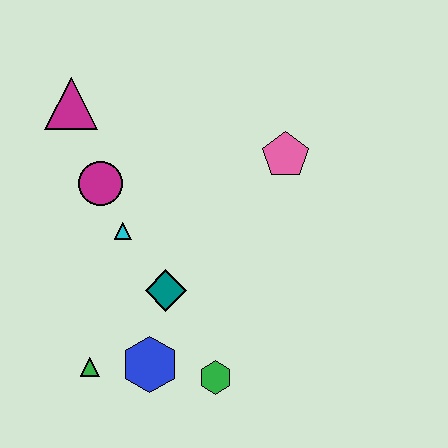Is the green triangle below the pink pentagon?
Yes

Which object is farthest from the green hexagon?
The magenta triangle is farthest from the green hexagon.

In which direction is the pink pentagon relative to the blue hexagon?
The pink pentagon is above the blue hexagon.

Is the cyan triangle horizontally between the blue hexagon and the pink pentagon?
No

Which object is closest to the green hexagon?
The blue hexagon is closest to the green hexagon.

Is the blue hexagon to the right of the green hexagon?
No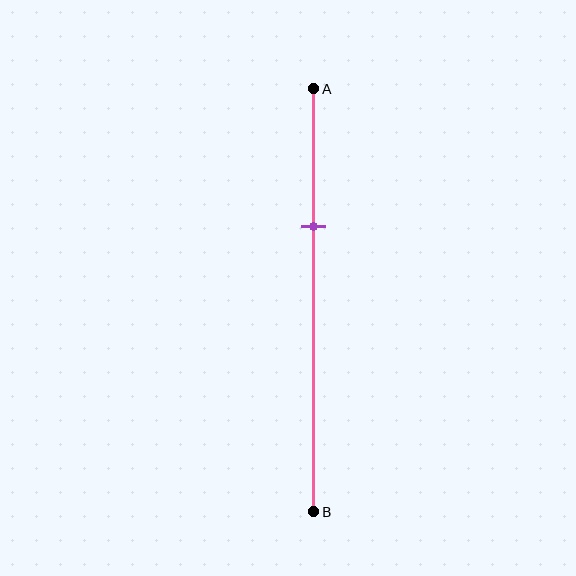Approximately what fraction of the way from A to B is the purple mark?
The purple mark is approximately 35% of the way from A to B.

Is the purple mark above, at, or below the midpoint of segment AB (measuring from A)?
The purple mark is above the midpoint of segment AB.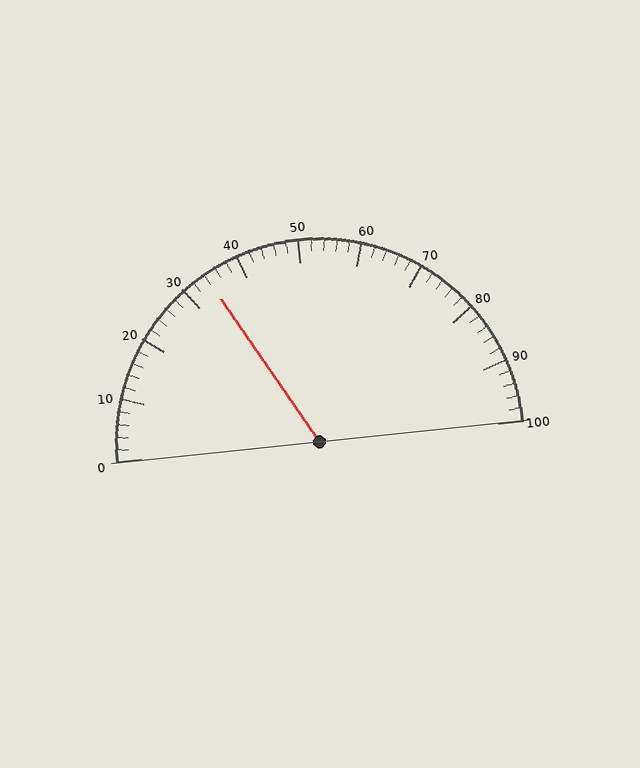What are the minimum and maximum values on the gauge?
The gauge ranges from 0 to 100.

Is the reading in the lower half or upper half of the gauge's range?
The reading is in the lower half of the range (0 to 100).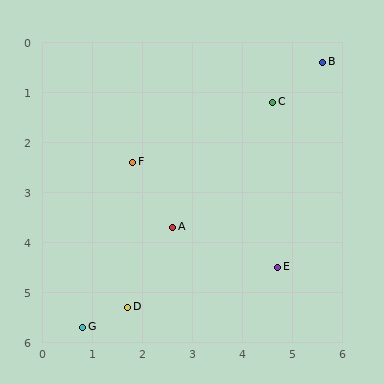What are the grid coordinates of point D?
Point D is at approximately (1.7, 5.3).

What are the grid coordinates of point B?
Point B is at approximately (5.6, 0.4).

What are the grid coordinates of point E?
Point E is at approximately (4.7, 4.5).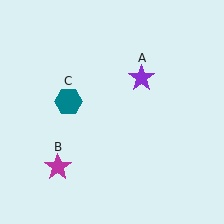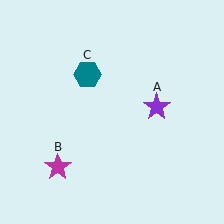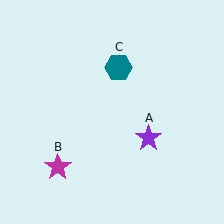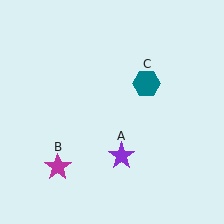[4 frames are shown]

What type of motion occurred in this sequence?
The purple star (object A), teal hexagon (object C) rotated clockwise around the center of the scene.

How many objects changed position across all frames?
2 objects changed position: purple star (object A), teal hexagon (object C).